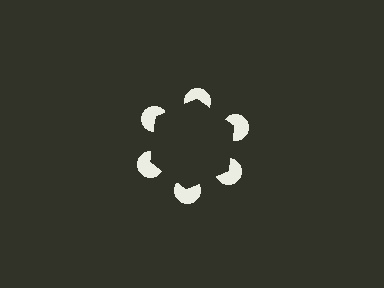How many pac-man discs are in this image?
There are 6 — one at each vertex of the illusory hexagon.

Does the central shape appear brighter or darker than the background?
It typically appears slightly darker than the background, even though no actual brightness change is drawn.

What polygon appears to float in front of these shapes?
An illusory hexagon — its edges are inferred from the aligned wedge cuts in the pac-man discs, not physically drawn.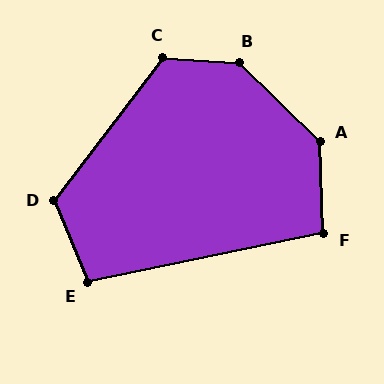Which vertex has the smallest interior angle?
F, at approximately 100 degrees.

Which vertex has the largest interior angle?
B, at approximately 140 degrees.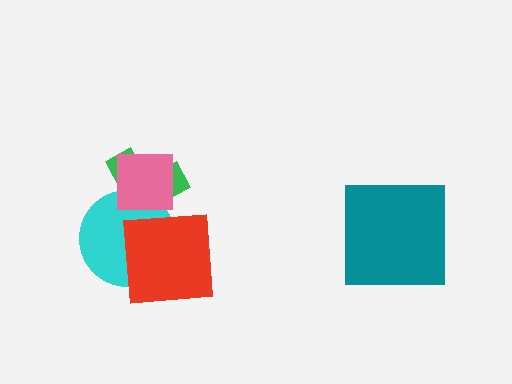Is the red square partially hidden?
No, no other shape covers it.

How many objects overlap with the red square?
2 objects overlap with the red square.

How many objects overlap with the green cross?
3 objects overlap with the green cross.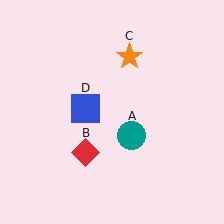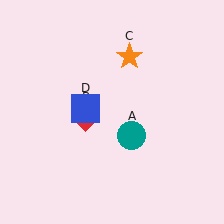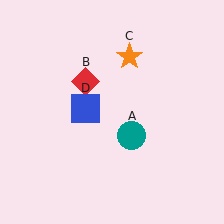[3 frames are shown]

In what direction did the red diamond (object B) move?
The red diamond (object B) moved up.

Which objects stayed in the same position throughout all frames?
Teal circle (object A) and orange star (object C) and blue square (object D) remained stationary.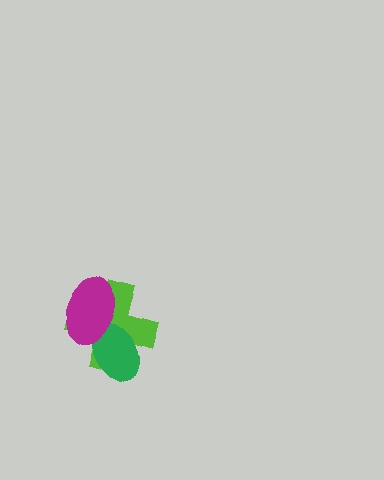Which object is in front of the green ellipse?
The magenta ellipse is in front of the green ellipse.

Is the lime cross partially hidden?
Yes, it is partially covered by another shape.